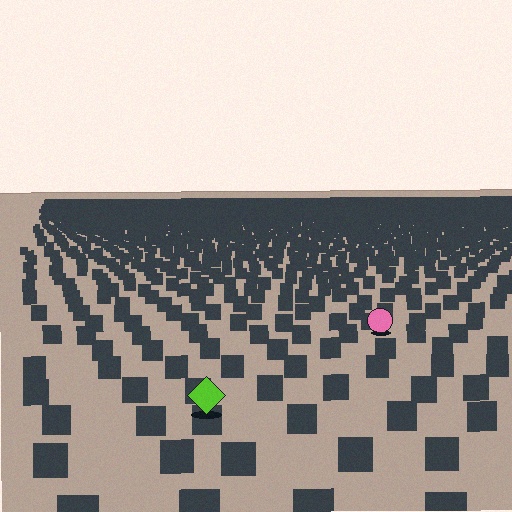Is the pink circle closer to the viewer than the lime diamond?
No. The lime diamond is closer — you can tell from the texture gradient: the ground texture is coarser near it.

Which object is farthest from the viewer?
The pink circle is farthest from the viewer. It appears smaller and the ground texture around it is denser.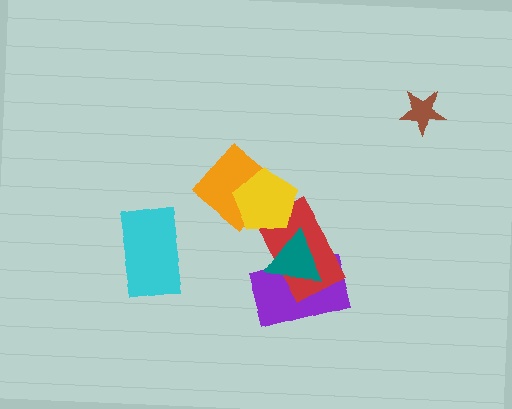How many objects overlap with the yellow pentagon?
2 objects overlap with the yellow pentagon.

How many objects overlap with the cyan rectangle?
0 objects overlap with the cyan rectangle.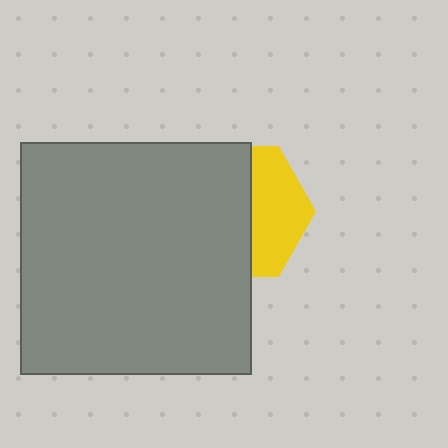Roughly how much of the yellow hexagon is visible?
A small part of it is visible (roughly 41%).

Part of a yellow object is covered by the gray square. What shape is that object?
It is a hexagon.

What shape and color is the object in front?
The object in front is a gray square.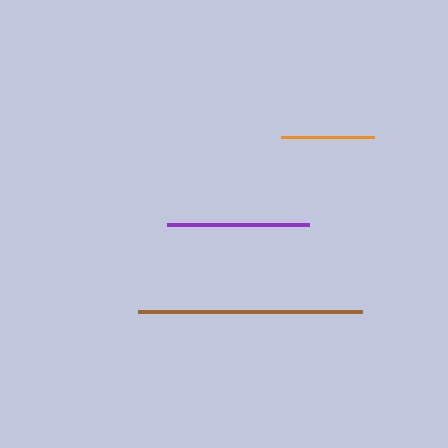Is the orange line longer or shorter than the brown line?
The brown line is longer than the orange line.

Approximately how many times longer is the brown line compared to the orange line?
The brown line is approximately 2.4 times the length of the orange line.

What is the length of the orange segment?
The orange segment is approximately 93 pixels long.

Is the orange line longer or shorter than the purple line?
The purple line is longer than the orange line.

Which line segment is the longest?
The brown line is the longest at approximately 224 pixels.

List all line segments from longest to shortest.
From longest to shortest: brown, purple, orange.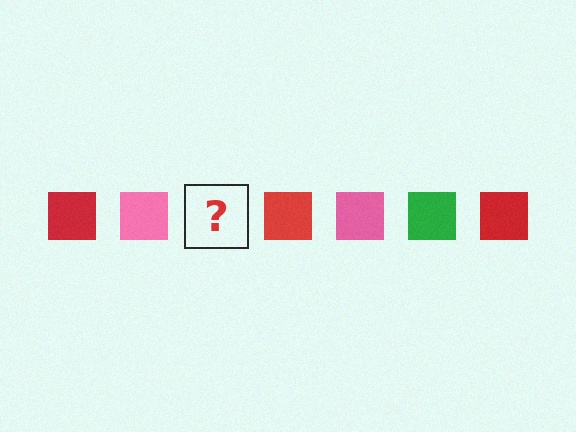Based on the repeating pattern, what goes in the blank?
The blank should be a green square.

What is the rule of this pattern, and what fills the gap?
The rule is that the pattern cycles through red, pink, green squares. The gap should be filled with a green square.